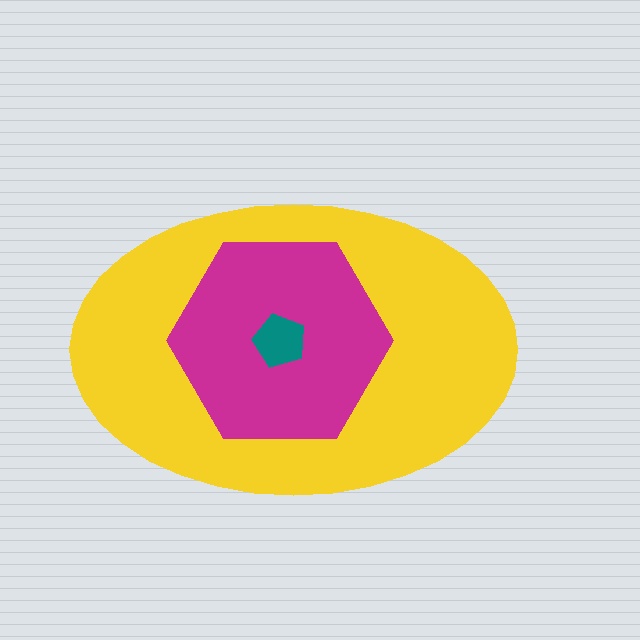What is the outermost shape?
The yellow ellipse.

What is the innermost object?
The teal pentagon.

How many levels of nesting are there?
3.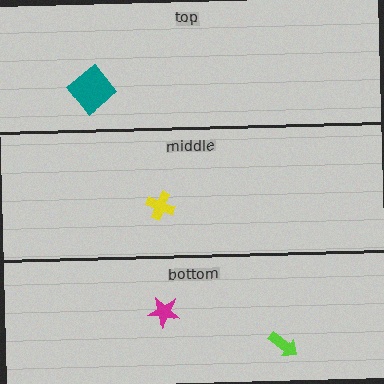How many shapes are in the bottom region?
2.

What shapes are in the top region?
The teal diamond.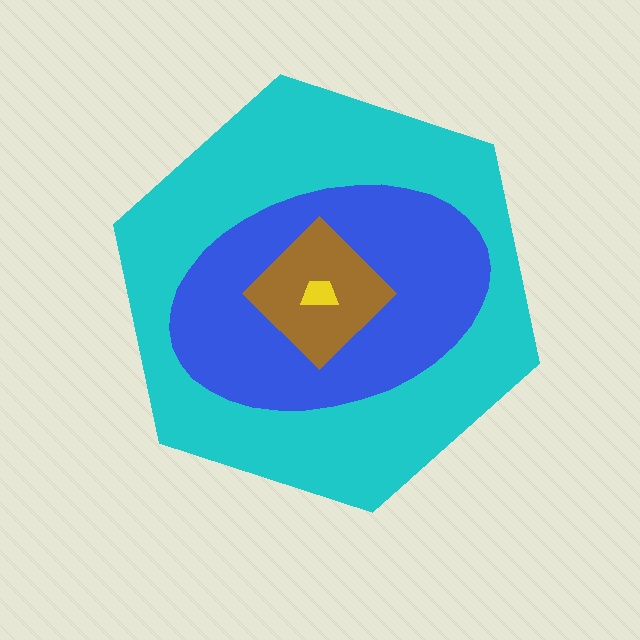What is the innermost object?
The yellow trapezoid.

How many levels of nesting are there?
4.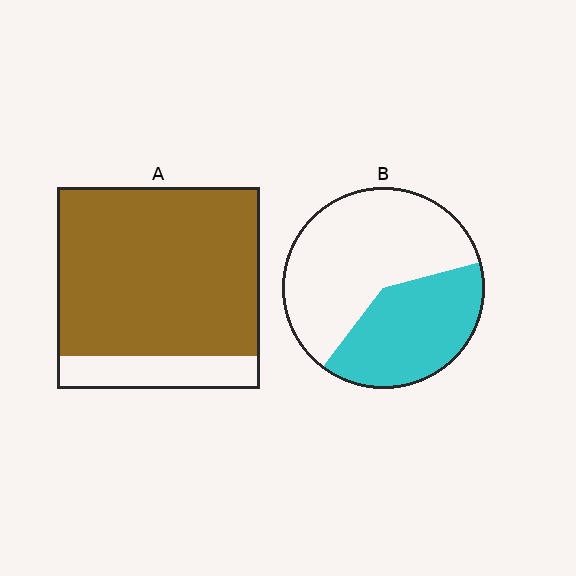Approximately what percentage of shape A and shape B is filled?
A is approximately 85% and B is approximately 40%.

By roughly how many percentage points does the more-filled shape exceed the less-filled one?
By roughly 45 percentage points (A over B).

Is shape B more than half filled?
No.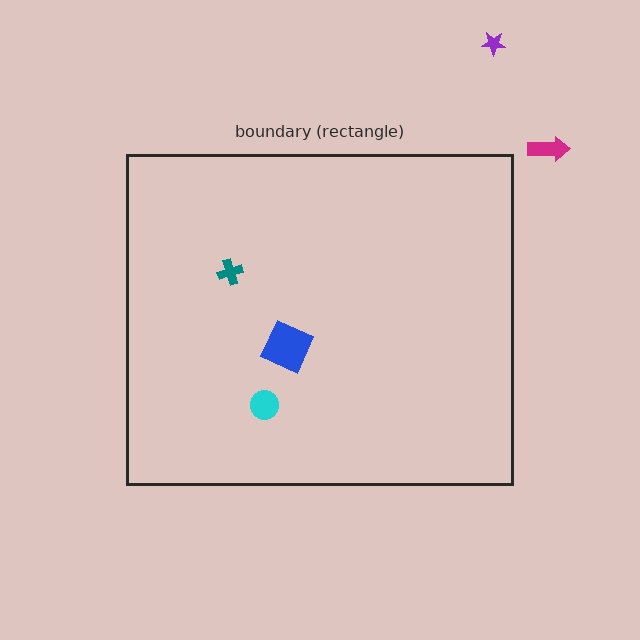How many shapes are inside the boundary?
3 inside, 2 outside.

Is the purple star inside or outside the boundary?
Outside.